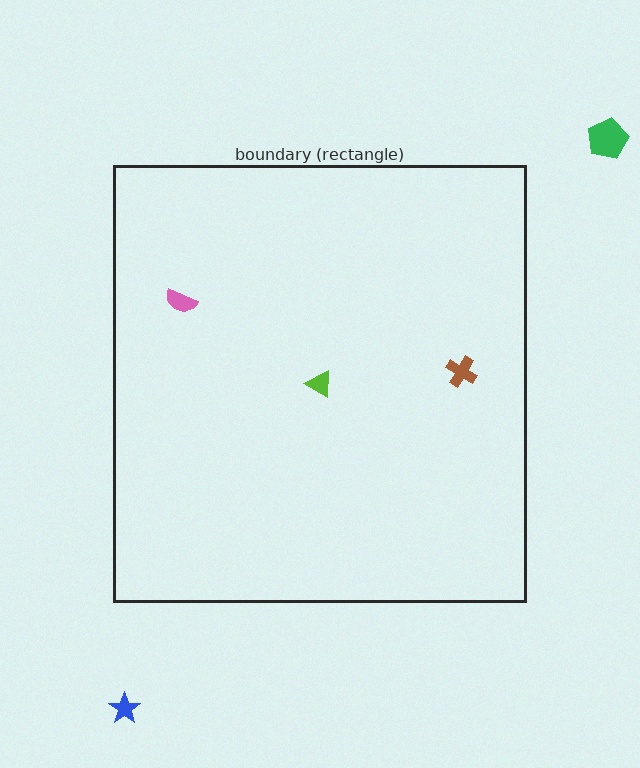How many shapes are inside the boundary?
3 inside, 2 outside.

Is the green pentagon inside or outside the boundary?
Outside.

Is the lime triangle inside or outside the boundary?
Inside.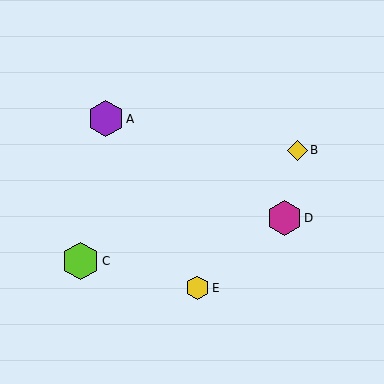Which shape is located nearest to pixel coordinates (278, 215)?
The magenta hexagon (labeled D) at (284, 218) is nearest to that location.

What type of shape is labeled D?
Shape D is a magenta hexagon.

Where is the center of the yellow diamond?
The center of the yellow diamond is at (297, 150).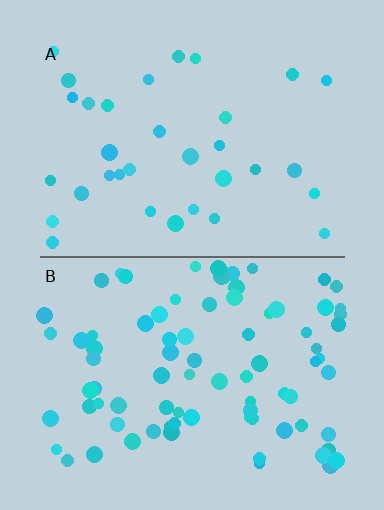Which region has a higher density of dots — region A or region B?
B (the bottom).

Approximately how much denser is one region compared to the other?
Approximately 2.6× — region B over region A.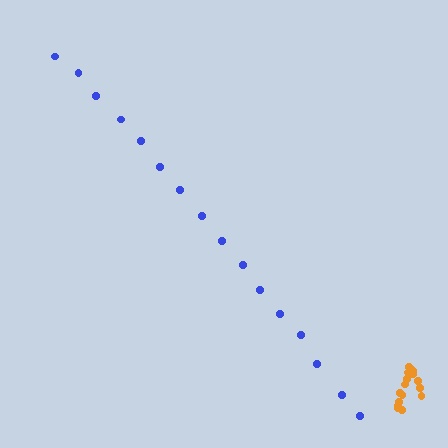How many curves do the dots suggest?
There are 2 distinct paths.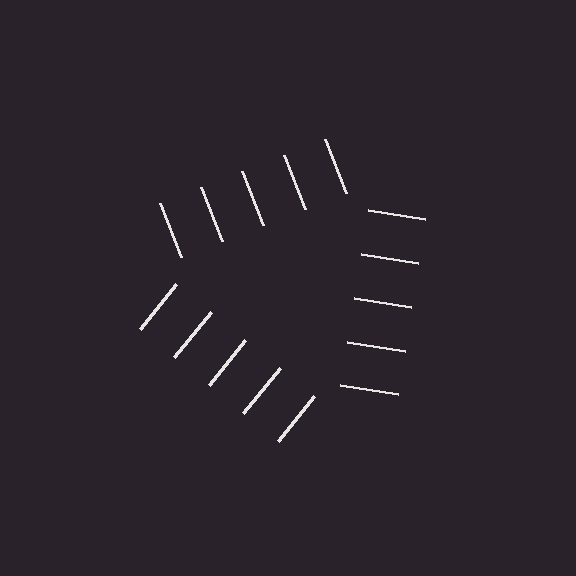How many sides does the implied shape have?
3 sides — the line-ends trace a triangle.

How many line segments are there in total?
15 — 5 along each of the 3 edges.